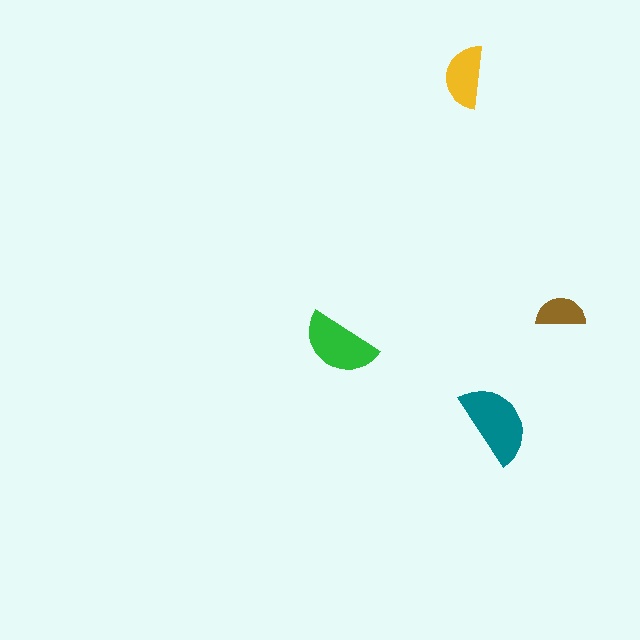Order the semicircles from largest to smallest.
the teal one, the green one, the yellow one, the brown one.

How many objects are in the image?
There are 4 objects in the image.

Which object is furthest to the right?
The brown semicircle is rightmost.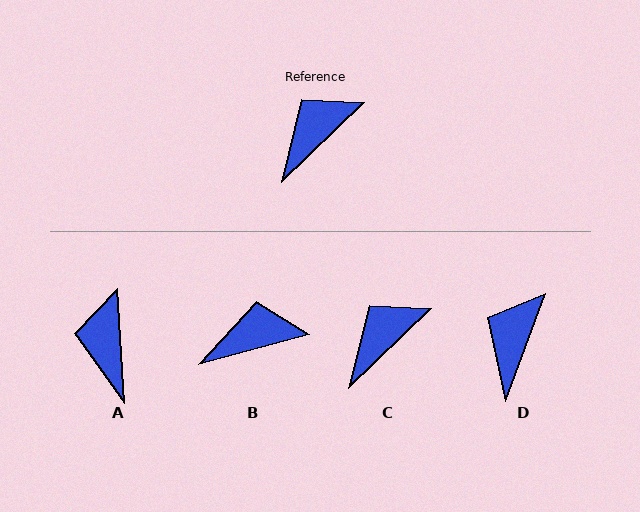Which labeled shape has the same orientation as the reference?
C.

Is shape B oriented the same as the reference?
No, it is off by about 29 degrees.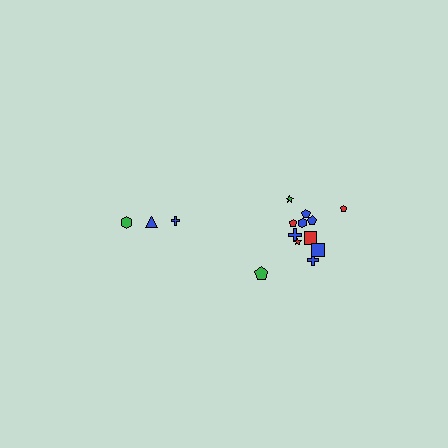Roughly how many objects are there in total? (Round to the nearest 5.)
Roughly 15 objects in total.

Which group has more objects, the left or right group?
The right group.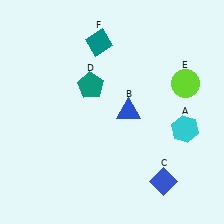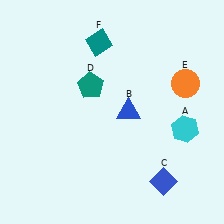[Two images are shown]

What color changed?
The circle (E) changed from lime in Image 1 to orange in Image 2.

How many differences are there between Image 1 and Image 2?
There is 1 difference between the two images.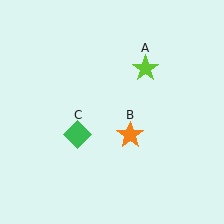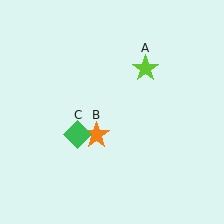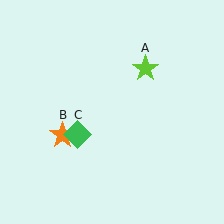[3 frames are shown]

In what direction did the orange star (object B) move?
The orange star (object B) moved left.